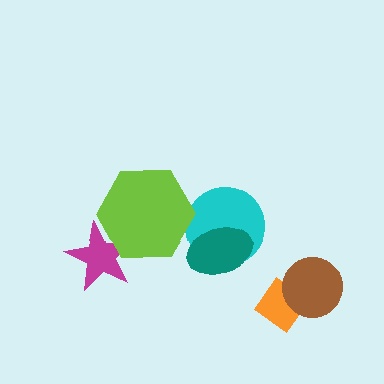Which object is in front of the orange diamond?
The brown circle is in front of the orange diamond.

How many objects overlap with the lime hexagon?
2 objects overlap with the lime hexagon.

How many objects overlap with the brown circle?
1 object overlaps with the brown circle.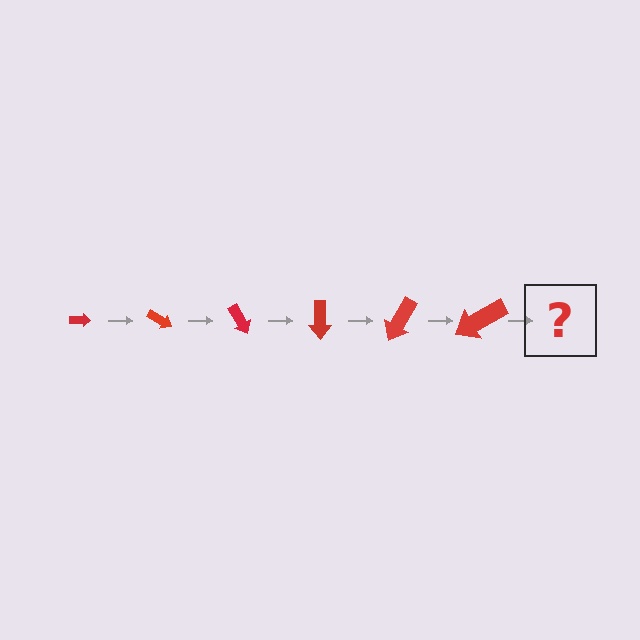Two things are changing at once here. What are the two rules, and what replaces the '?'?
The two rules are that the arrow grows larger each step and it rotates 30 degrees each step. The '?' should be an arrow, larger than the previous one and rotated 180 degrees from the start.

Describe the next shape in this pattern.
It should be an arrow, larger than the previous one and rotated 180 degrees from the start.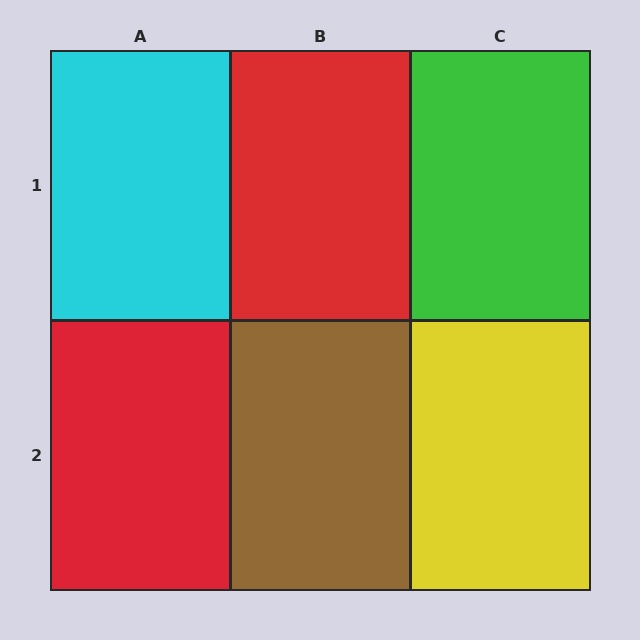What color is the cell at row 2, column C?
Yellow.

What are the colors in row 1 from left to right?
Cyan, red, green.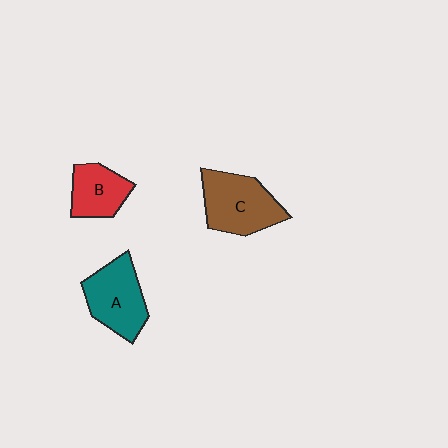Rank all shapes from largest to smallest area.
From largest to smallest: C (brown), A (teal), B (red).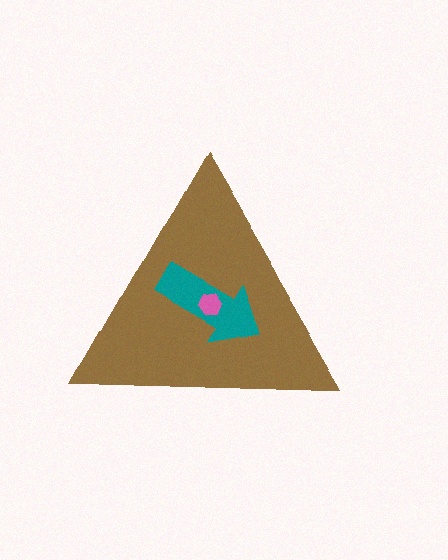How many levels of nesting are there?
3.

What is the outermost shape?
The brown triangle.